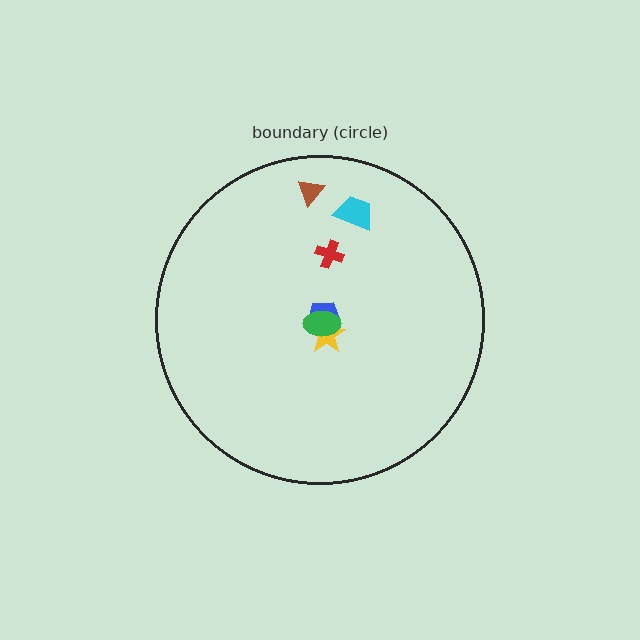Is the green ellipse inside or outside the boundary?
Inside.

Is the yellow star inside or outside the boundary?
Inside.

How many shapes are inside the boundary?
6 inside, 0 outside.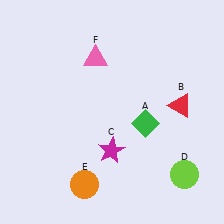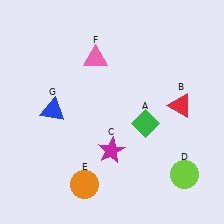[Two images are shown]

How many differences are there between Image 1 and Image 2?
There is 1 difference between the two images.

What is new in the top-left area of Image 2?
A blue triangle (G) was added in the top-left area of Image 2.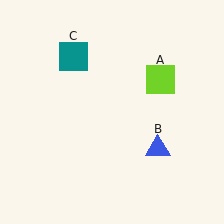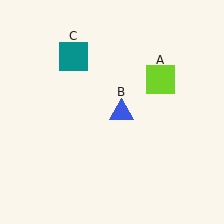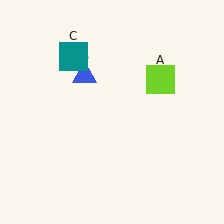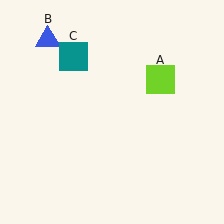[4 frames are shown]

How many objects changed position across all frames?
1 object changed position: blue triangle (object B).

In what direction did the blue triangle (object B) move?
The blue triangle (object B) moved up and to the left.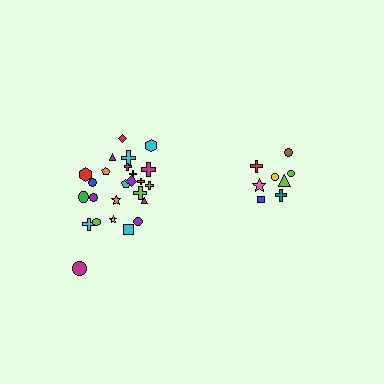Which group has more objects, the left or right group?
The left group.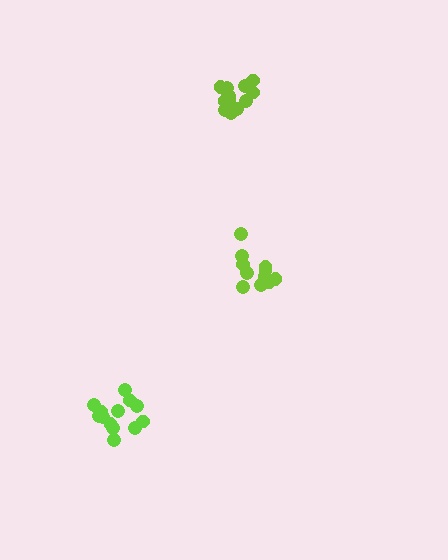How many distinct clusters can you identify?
There are 3 distinct clusters.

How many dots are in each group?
Group 1: 13 dots, Group 2: 12 dots, Group 3: 13 dots (38 total).